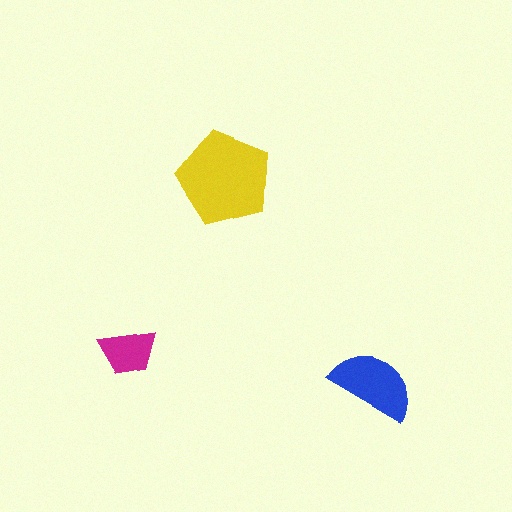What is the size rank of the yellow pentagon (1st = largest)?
1st.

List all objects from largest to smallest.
The yellow pentagon, the blue semicircle, the magenta trapezoid.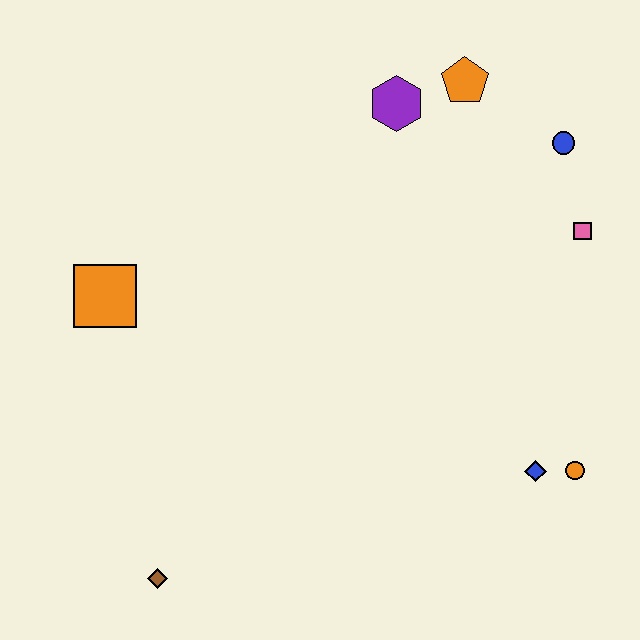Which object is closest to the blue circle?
The pink square is closest to the blue circle.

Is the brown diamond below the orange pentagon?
Yes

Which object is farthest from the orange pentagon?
The brown diamond is farthest from the orange pentagon.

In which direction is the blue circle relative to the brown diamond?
The blue circle is above the brown diamond.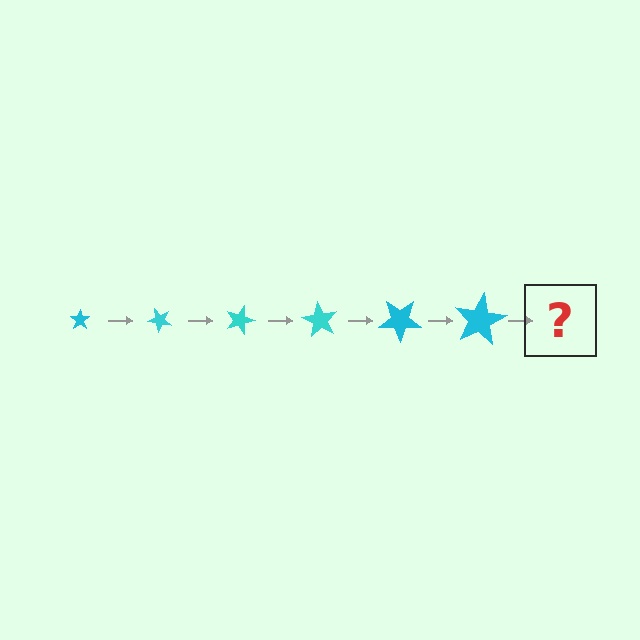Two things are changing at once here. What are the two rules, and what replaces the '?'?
The two rules are that the star grows larger each step and it rotates 45 degrees each step. The '?' should be a star, larger than the previous one and rotated 270 degrees from the start.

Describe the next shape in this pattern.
It should be a star, larger than the previous one and rotated 270 degrees from the start.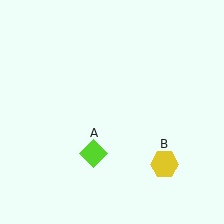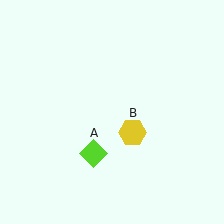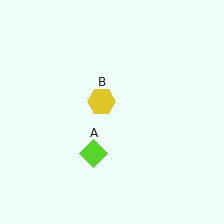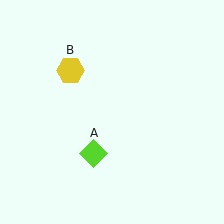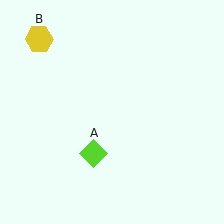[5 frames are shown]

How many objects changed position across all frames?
1 object changed position: yellow hexagon (object B).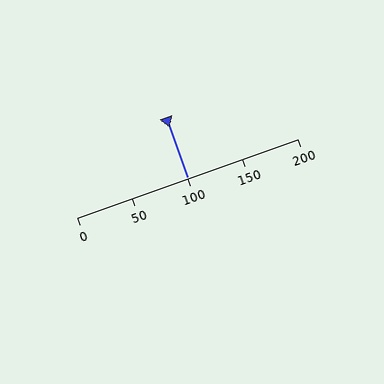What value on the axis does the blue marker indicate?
The marker indicates approximately 100.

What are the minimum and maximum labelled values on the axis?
The axis runs from 0 to 200.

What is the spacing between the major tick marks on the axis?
The major ticks are spaced 50 apart.